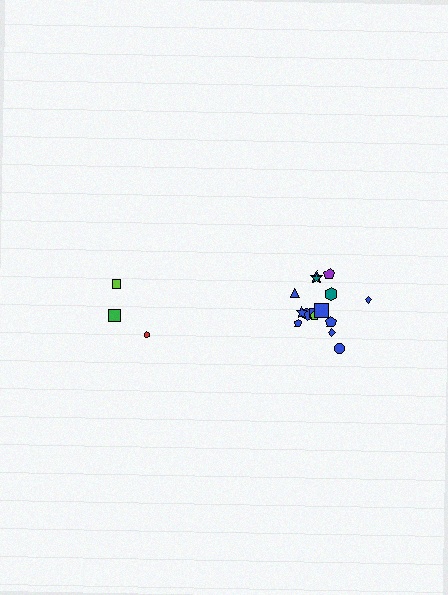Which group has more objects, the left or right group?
The right group.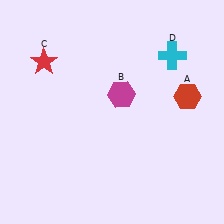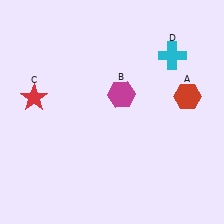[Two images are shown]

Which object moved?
The red star (C) moved down.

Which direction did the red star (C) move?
The red star (C) moved down.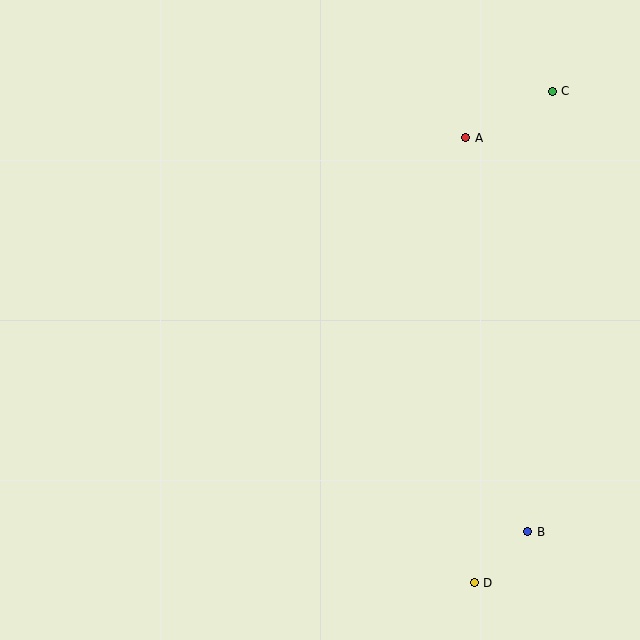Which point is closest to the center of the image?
Point A at (466, 138) is closest to the center.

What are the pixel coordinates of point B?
Point B is at (528, 532).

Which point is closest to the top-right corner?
Point C is closest to the top-right corner.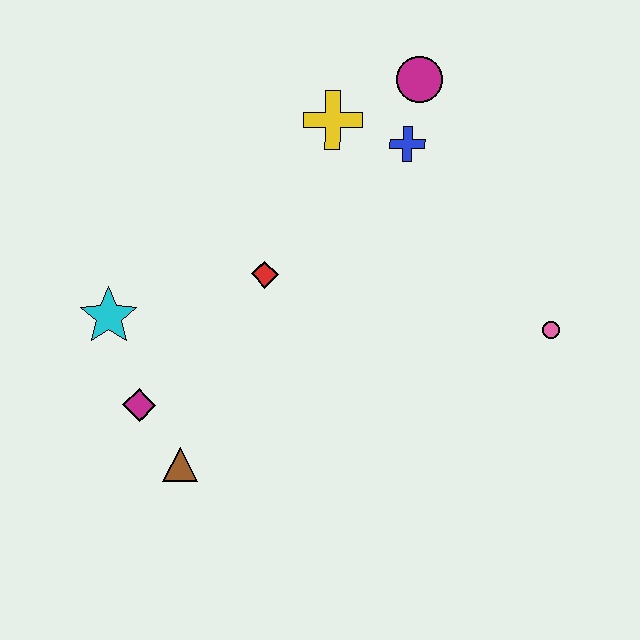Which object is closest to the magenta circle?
The blue cross is closest to the magenta circle.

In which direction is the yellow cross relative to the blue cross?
The yellow cross is to the left of the blue cross.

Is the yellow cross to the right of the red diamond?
Yes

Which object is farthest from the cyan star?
The pink circle is farthest from the cyan star.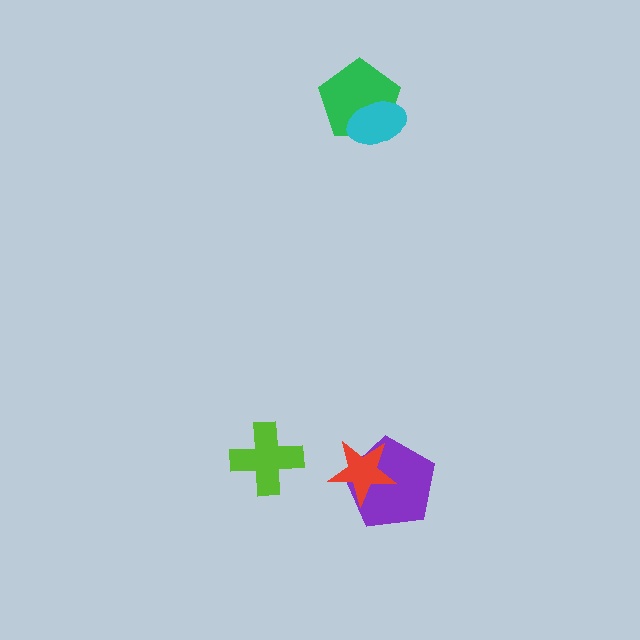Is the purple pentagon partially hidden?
Yes, it is partially covered by another shape.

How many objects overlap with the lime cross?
0 objects overlap with the lime cross.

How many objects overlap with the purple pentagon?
1 object overlaps with the purple pentagon.